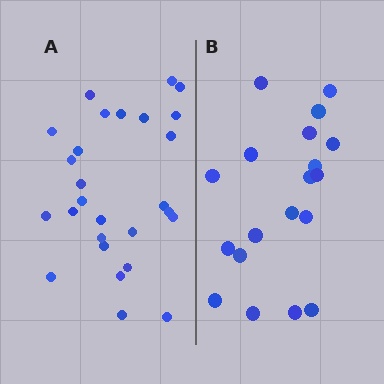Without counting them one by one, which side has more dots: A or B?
Region A (the left region) has more dots.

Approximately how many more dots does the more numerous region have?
Region A has roughly 8 or so more dots than region B.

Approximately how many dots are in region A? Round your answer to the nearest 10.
About 30 dots. (The exact count is 27, which rounds to 30.)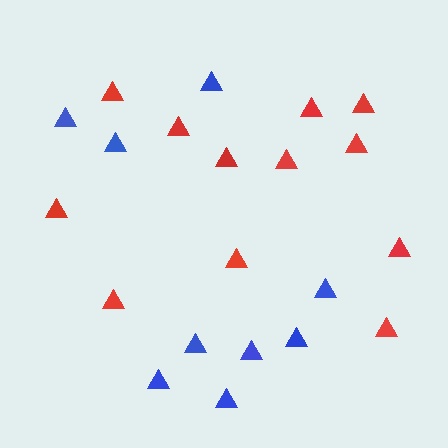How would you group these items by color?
There are 2 groups: one group of red triangles (12) and one group of blue triangles (9).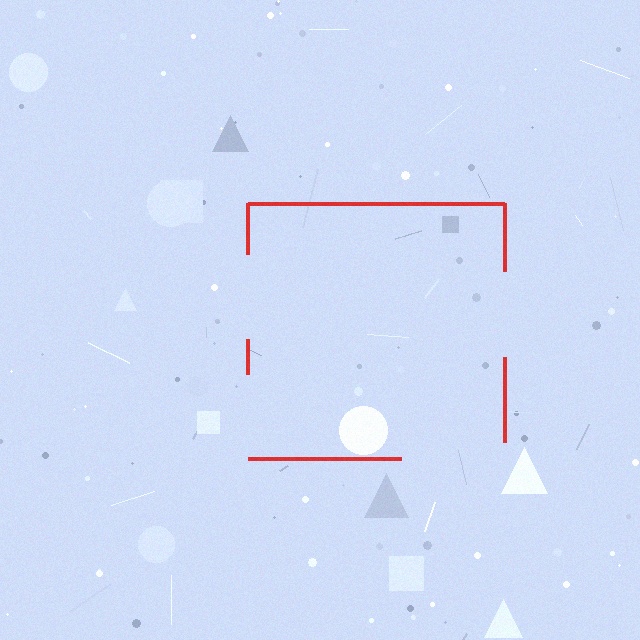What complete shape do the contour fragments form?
The contour fragments form a square.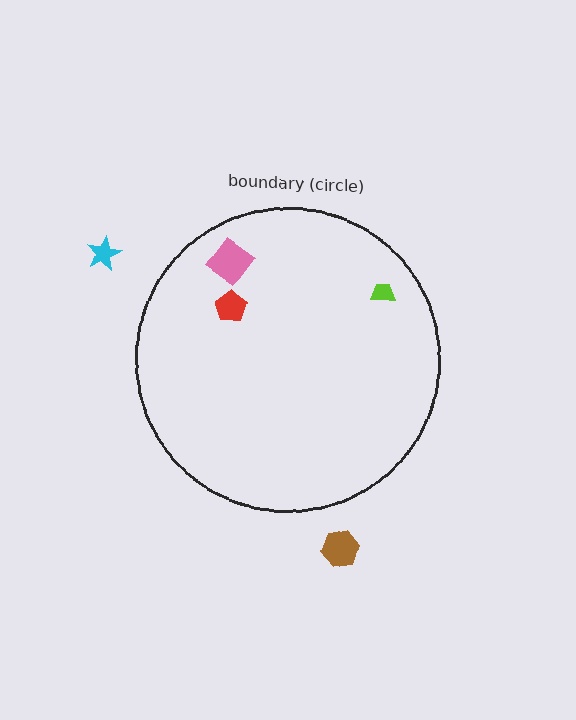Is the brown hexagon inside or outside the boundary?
Outside.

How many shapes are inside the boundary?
3 inside, 2 outside.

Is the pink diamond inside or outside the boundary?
Inside.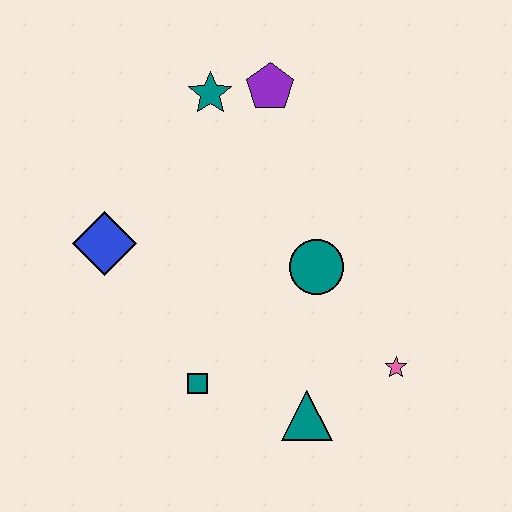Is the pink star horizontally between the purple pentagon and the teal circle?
No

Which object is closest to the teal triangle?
The pink star is closest to the teal triangle.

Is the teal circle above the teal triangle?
Yes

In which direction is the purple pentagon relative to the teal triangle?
The purple pentagon is above the teal triangle.